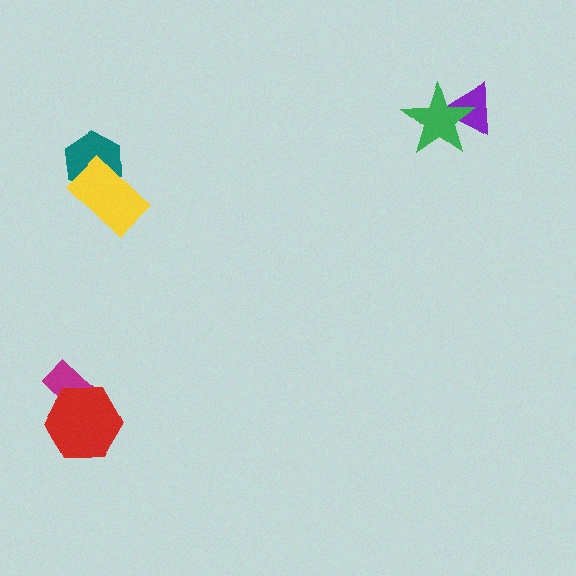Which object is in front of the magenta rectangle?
The red hexagon is in front of the magenta rectangle.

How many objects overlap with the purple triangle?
1 object overlaps with the purple triangle.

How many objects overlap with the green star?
1 object overlaps with the green star.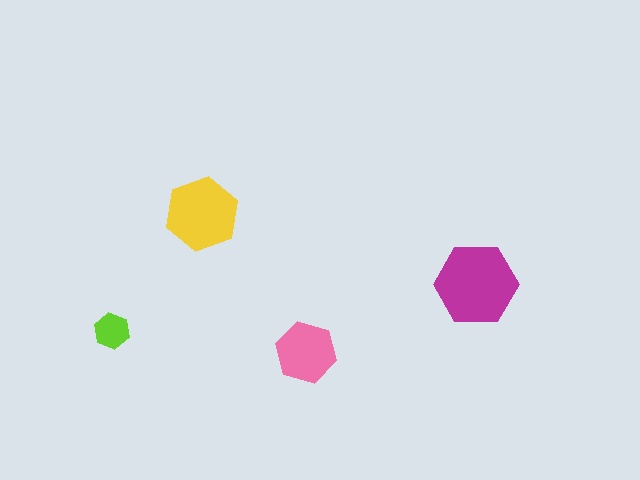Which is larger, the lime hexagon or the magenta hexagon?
The magenta one.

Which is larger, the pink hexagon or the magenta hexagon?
The magenta one.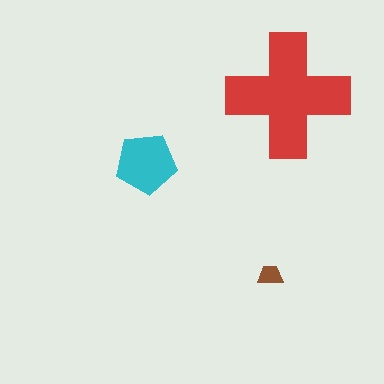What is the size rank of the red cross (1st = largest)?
1st.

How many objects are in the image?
There are 3 objects in the image.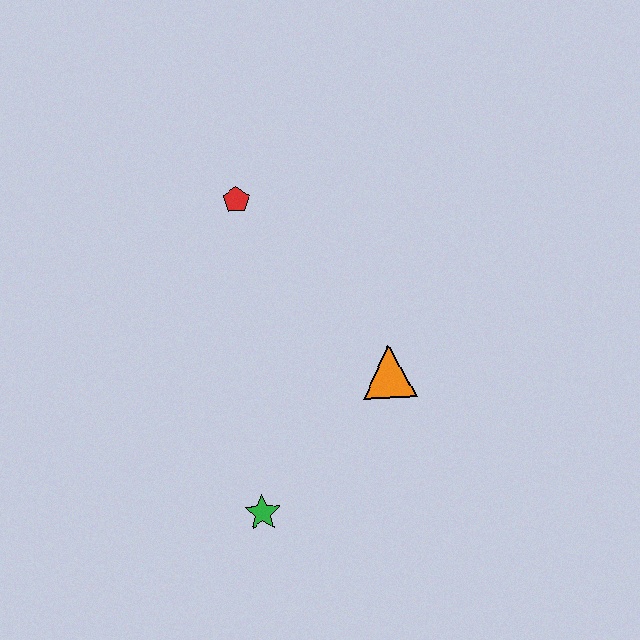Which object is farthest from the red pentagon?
The green star is farthest from the red pentagon.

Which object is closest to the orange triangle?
The green star is closest to the orange triangle.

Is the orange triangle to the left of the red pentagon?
No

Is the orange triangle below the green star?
No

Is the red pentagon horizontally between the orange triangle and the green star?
No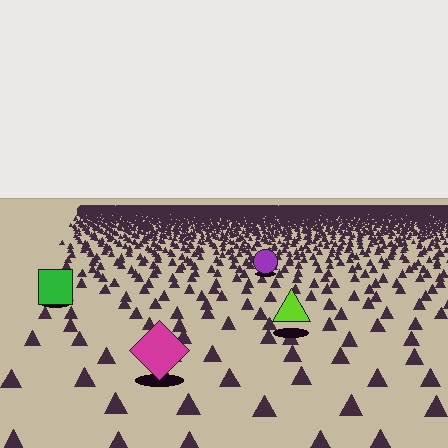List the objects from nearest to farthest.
From nearest to farthest: the magenta diamond, the lime triangle, the green square, the purple circle.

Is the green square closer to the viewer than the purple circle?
Yes. The green square is closer — you can tell from the texture gradient: the ground texture is coarser near it.